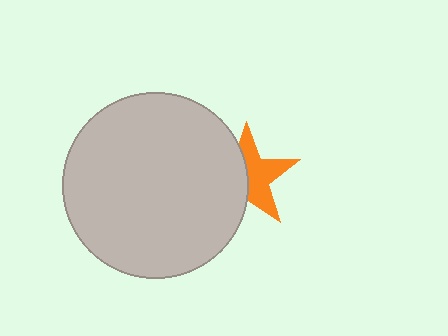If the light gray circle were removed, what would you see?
You would see the complete orange star.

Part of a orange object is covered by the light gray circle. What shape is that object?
It is a star.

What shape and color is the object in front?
The object in front is a light gray circle.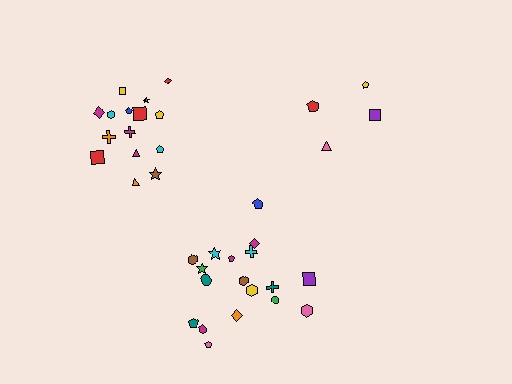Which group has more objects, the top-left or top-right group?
The top-left group.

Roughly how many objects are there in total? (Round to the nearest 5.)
Roughly 35 objects in total.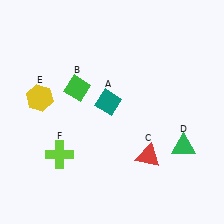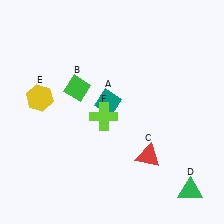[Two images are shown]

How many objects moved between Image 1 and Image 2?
2 objects moved between the two images.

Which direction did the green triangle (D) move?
The green triangle (D) moved down.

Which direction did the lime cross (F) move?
The lime cross (F) moved right.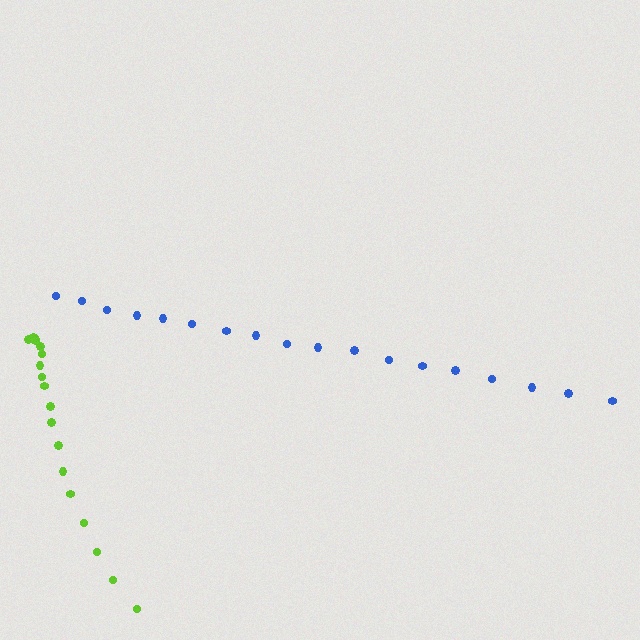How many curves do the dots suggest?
There are 2 distinct paths.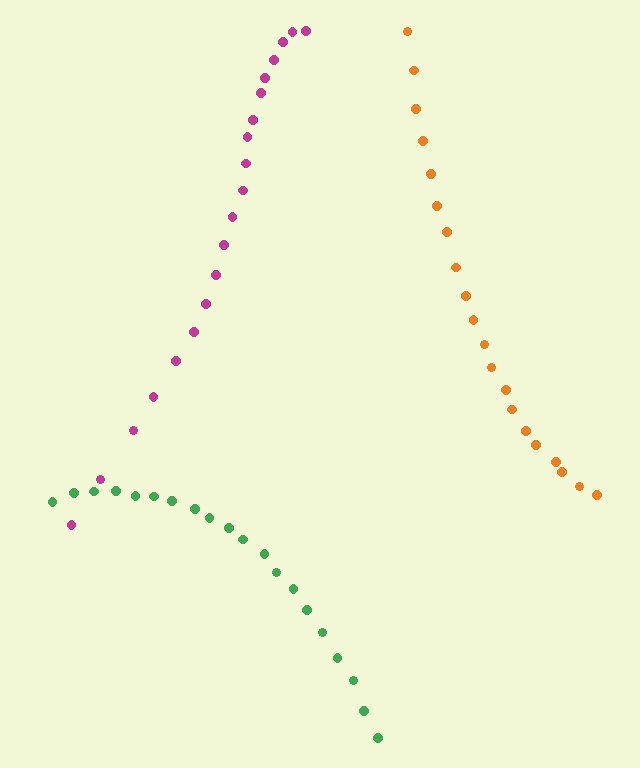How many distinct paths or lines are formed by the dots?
There are 3 distinct paths.